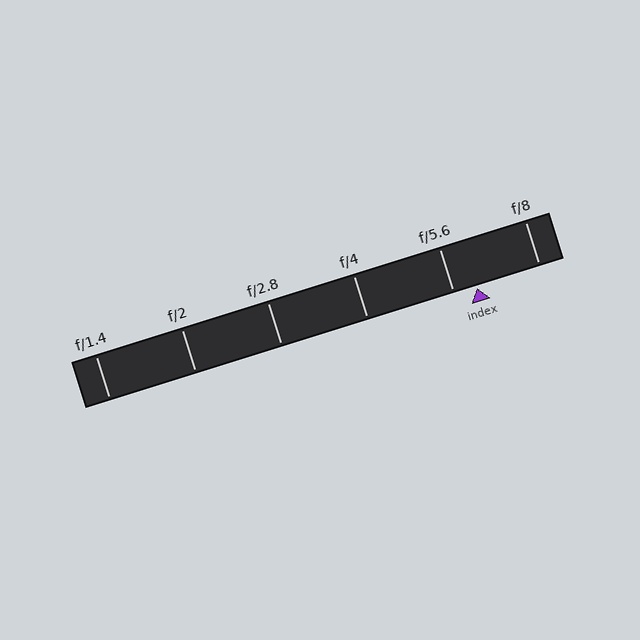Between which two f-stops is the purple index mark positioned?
The index mark is between f/5.6 and f/8.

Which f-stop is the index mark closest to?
The index mark is closest to f/5.6.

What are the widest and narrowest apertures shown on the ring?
The widest aperture shown is f/1.4 and the narrowest is f/8.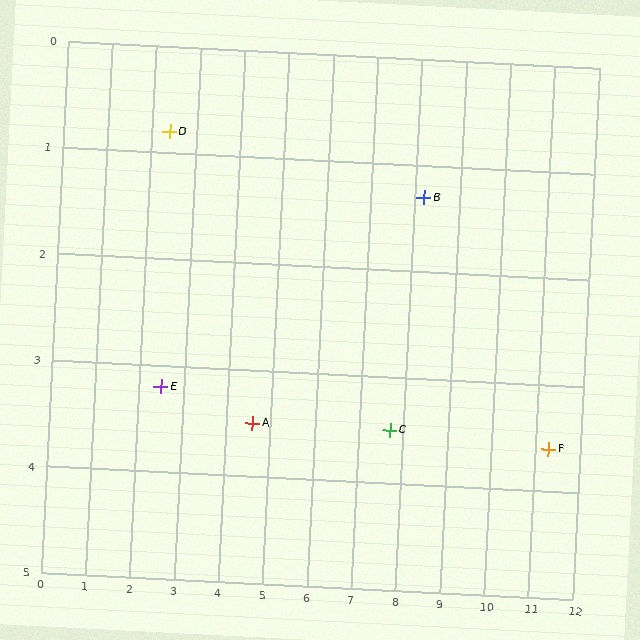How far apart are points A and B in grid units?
Points A and B are about 4.2 grid units apart.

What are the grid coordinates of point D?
Point D is at approximately (2.4, 0.8).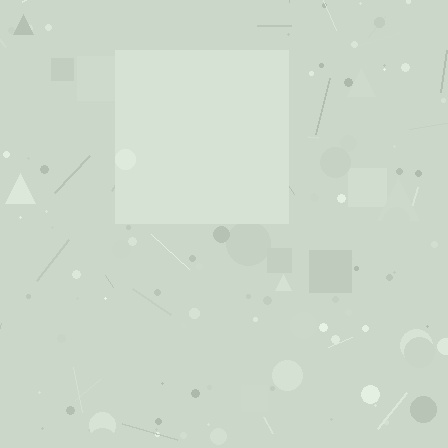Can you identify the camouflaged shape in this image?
The camouflaged shape is a square.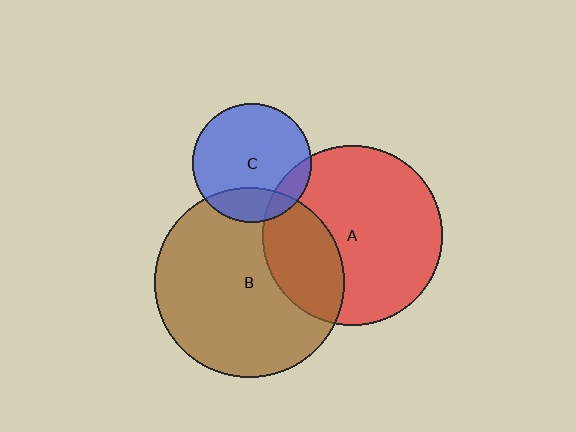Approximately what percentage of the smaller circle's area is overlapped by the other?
Approximately 30%.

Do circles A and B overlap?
Yes.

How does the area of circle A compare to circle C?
Approximately 2.3 times.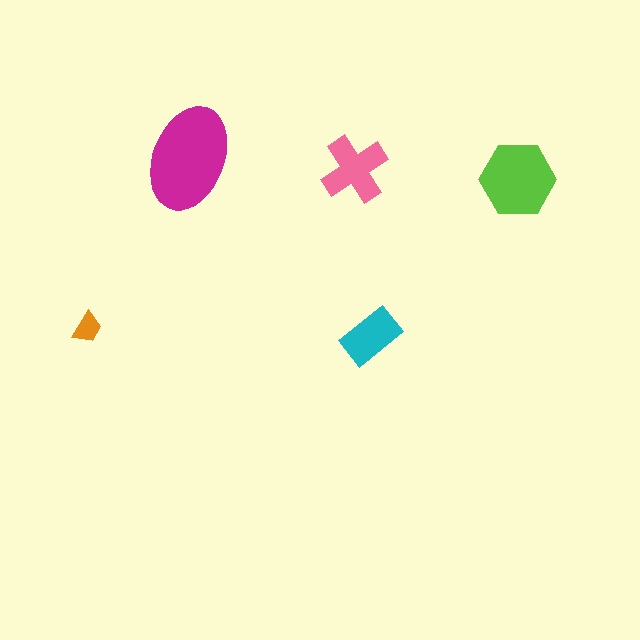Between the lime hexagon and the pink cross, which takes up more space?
The lime hexagon.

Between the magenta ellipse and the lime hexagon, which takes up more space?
The magenta ellipse.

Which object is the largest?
The magenta ellipse.